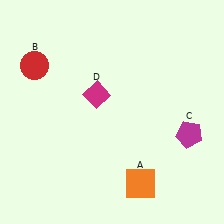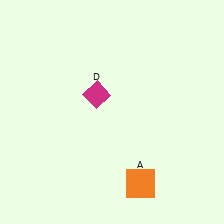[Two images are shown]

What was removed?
The magenta pentagon (C), the red circle (B) were removed in Image 2.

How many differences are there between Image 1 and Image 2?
There are 2 differences between the two images.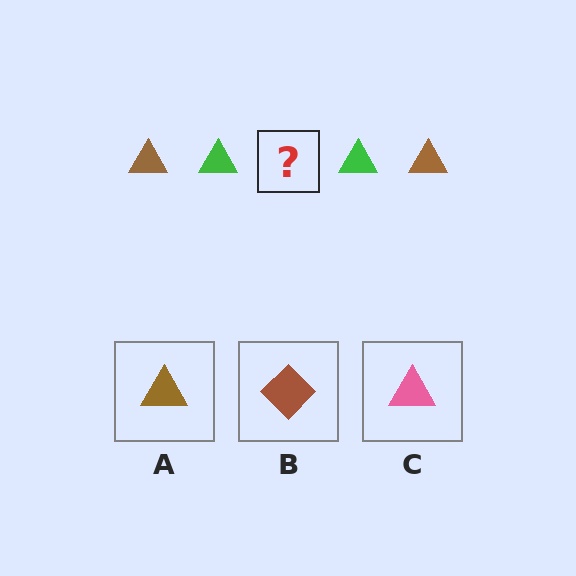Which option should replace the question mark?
Option A.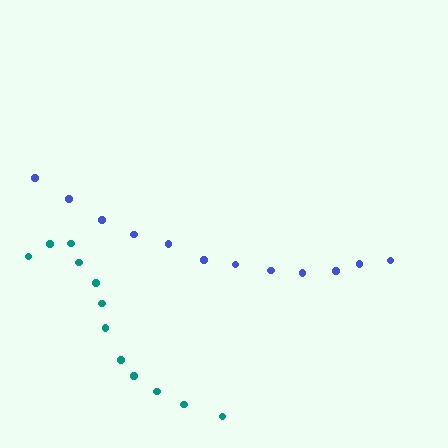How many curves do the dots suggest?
There are 2 distinct paths.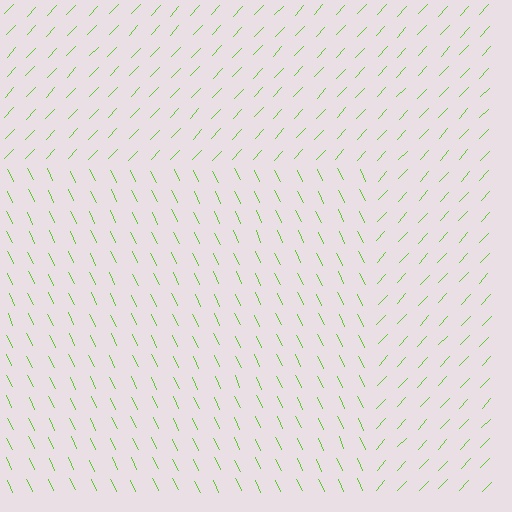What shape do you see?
I see a rectangle.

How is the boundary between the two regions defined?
The boundary is defined purely by a change in line orientation (approximately 68 degrees difference). All lines are the same color and thickness.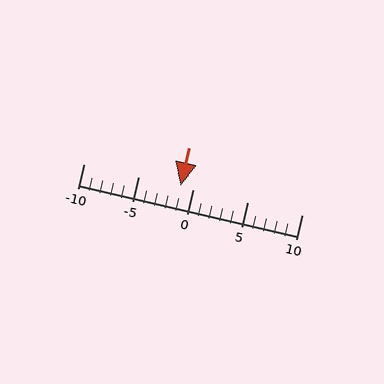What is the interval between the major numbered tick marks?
The major tick marks are spaced 5 units apart.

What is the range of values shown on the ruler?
The ruler shows values from -10 to 10.